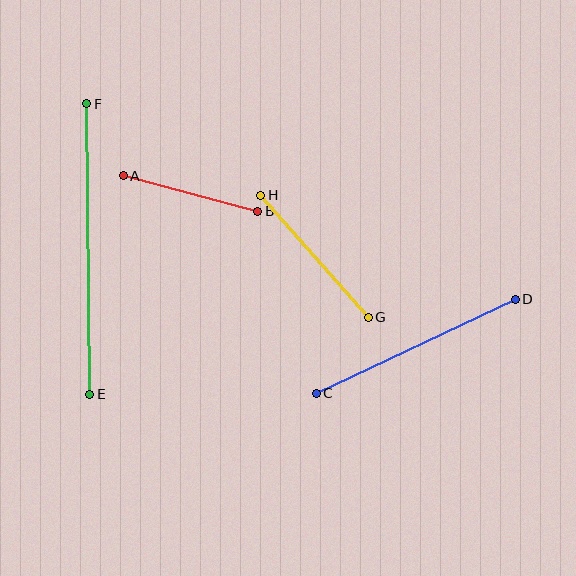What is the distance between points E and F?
The distance is approximately 291 pixels.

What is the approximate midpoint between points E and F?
The midpoint is at approximately (88, 249) pixels.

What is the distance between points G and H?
The distance is approximately 163 pixels.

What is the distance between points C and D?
The distance is approximately 220 pixels.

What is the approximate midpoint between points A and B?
The midpoint is at approximately (191, 193) pixels.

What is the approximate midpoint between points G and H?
The midpoint is at approximately (314, 256) pixels.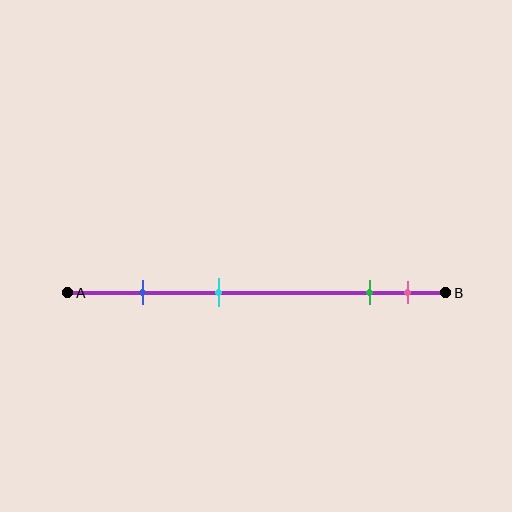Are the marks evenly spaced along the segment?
No, the marks are not evenly spaced.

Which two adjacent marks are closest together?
The green and pink marks are the closest adjacent pair.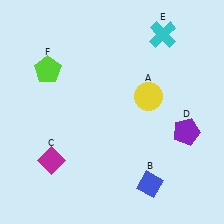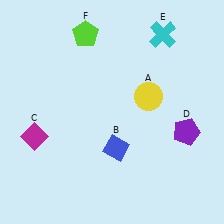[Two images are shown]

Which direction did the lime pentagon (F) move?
The lime pentagon (F) moved right.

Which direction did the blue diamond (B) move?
The blue diamond (B) moved up.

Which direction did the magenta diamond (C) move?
The magenta diamond (C) moved up.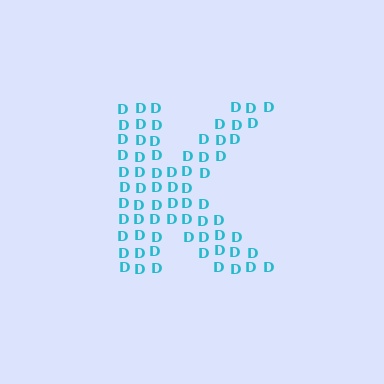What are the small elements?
The small elements are letter D's.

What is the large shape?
The large shape is the letter K.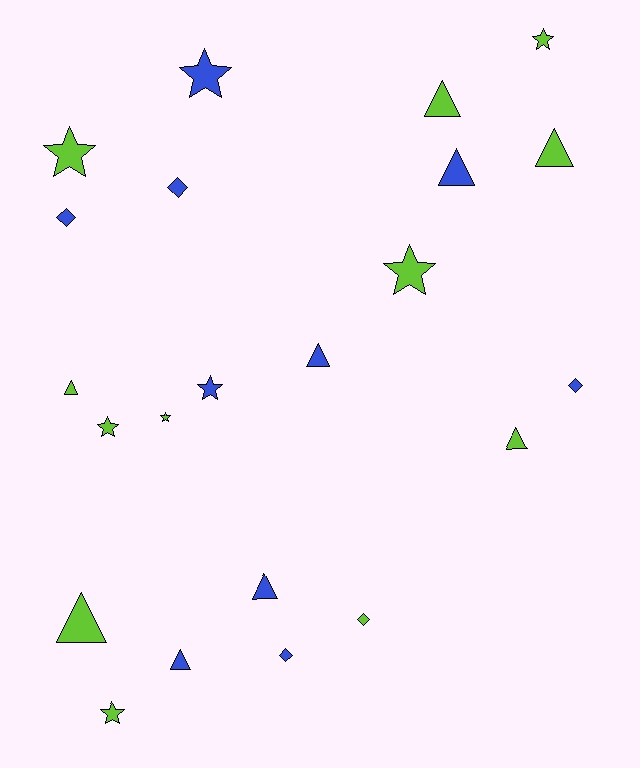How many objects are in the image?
There are 22 objects.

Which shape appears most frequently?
Triangle, with 9 objects.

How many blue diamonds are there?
There are 4 blue diamonds.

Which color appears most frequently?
Lime, with 12 objects.